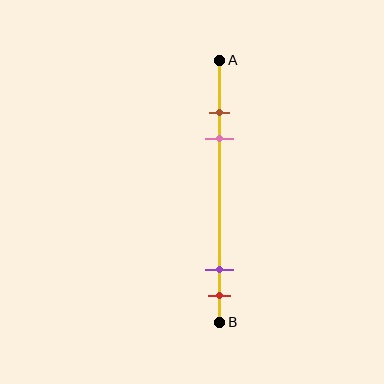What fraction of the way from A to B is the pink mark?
The pink mark is approximately 30% (0.3) of the way from A to B.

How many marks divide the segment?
There are 4 marks dividing the segment.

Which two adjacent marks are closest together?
The brown and pink marks are the closest adjacent pair.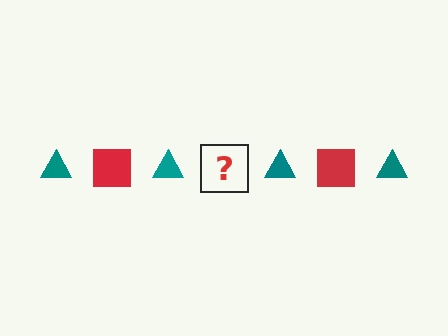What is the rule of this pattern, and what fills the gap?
The rule is that the pattern alternates between teal triangle and red square. The gap should be filled with a red square.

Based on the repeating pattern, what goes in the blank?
The blank should be a red square.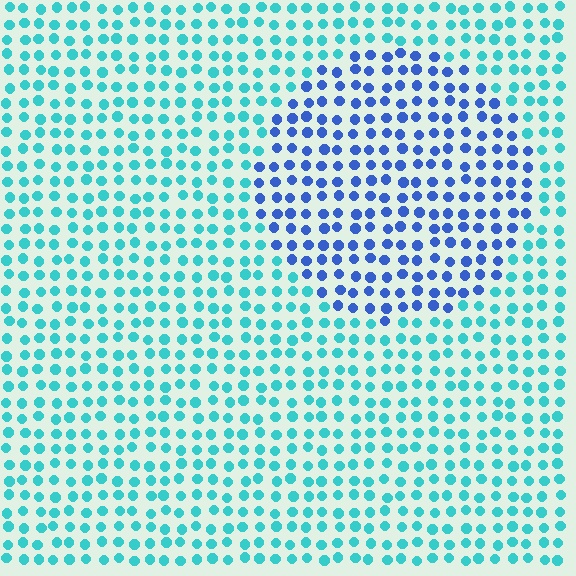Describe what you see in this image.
The image is filled with small cyan elements in a uniform arrangement. A circle-shaped region is visible where the elements are tinted to a slightly different hue, forming a subtle color boundary.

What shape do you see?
I see a circle.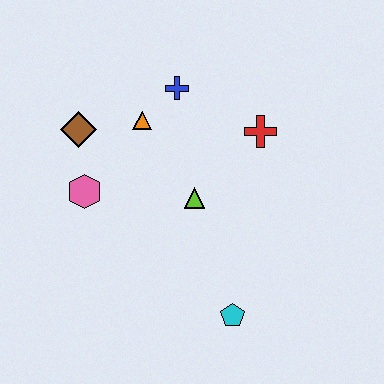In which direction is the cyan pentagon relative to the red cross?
The cyan pentagon is below the red cross.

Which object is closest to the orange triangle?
The blue cross is closest to the orange triangle.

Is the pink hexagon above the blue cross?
No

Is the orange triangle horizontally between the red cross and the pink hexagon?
Yes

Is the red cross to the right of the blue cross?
Yes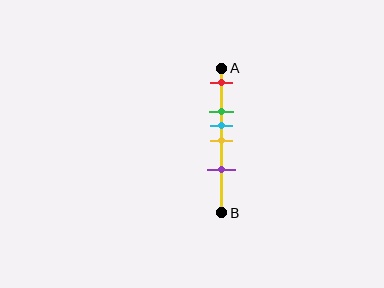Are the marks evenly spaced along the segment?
No, the marks are not evenly spaced.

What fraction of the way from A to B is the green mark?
The green mark is approximately 30% (0.3) of the way from A to B.